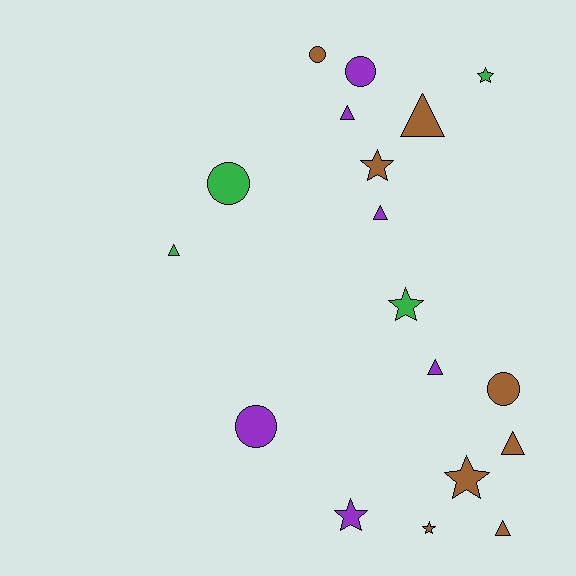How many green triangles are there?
There is 1 green triangle.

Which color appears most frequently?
Brown, with 8 objects.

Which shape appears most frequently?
Triangle, with 7 objects.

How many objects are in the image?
There are 18 objects.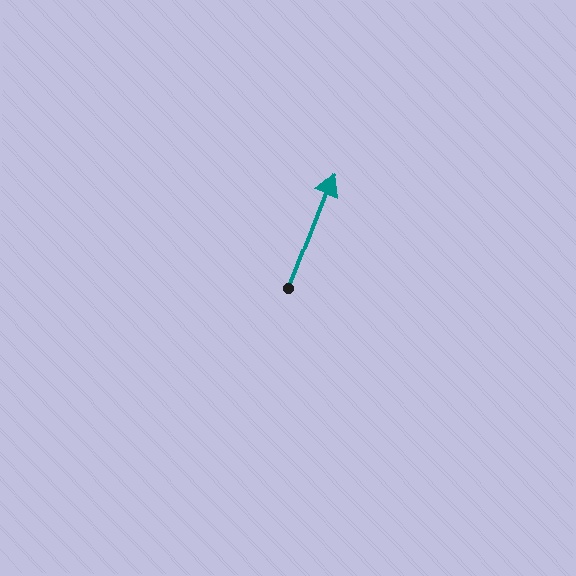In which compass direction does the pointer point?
North.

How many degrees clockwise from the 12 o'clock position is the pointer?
Approximately 22 degrees.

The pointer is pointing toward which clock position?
Roughly 1 o'clock.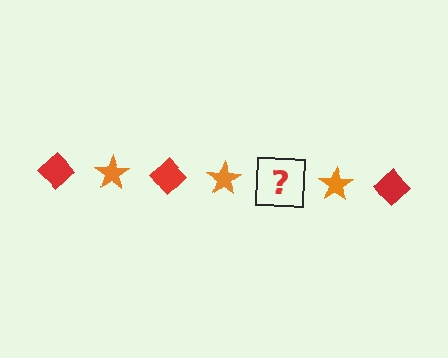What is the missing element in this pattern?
The missing element is a red diamond.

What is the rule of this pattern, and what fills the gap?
The rule is that the pattern alternates between red diamond and orange star. The gap should be filled with a red diamond.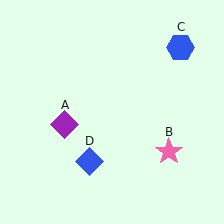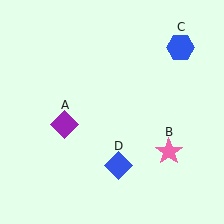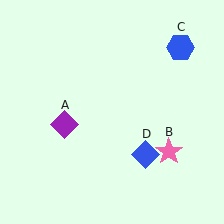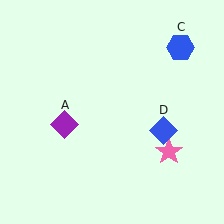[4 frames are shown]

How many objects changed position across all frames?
1 object changed position: blue diamond (object D).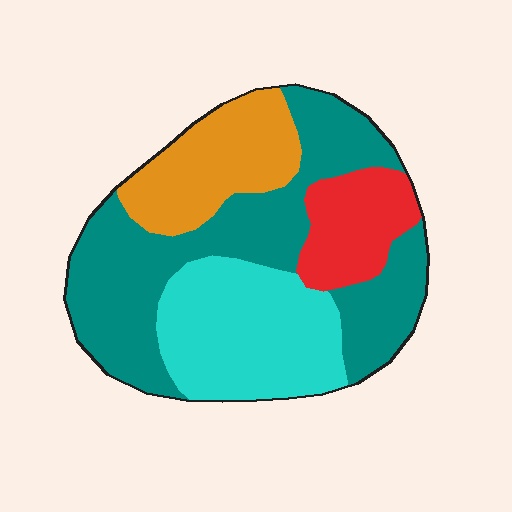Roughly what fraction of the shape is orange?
Orange covers roughly 20% of the shape.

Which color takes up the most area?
Teal, at roughly 45%.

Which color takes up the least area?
Red, at roughly 10%.